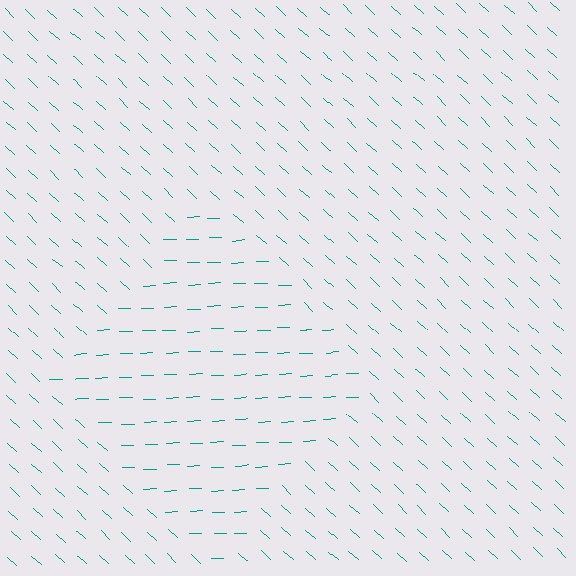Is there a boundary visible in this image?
Yes, there is a texture boundary formed by a change in line orientation.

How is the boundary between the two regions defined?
The boundary is defined purely by a change in line orientation (approximately 45 degrees difference). All lines are the same color and thickness.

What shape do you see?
I see a diamond.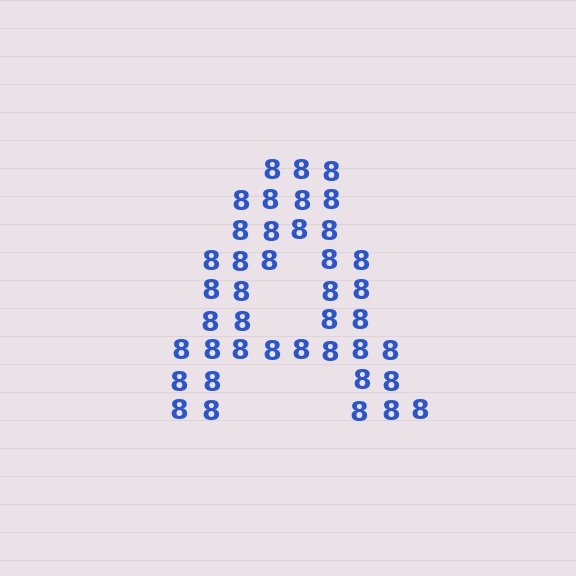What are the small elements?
The small elements are digit 8's.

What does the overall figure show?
The overall figure shows the letter A.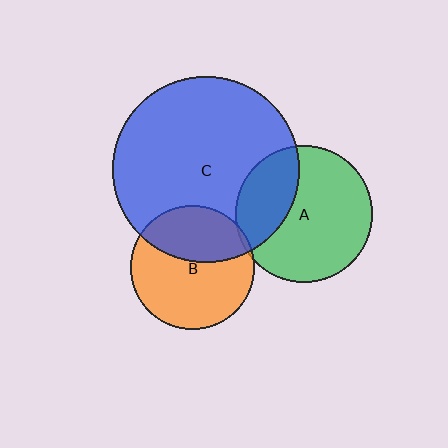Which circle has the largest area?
Circle C (blue).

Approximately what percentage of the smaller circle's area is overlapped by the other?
Approximately 35%.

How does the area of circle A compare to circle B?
Approximately 1.2 times.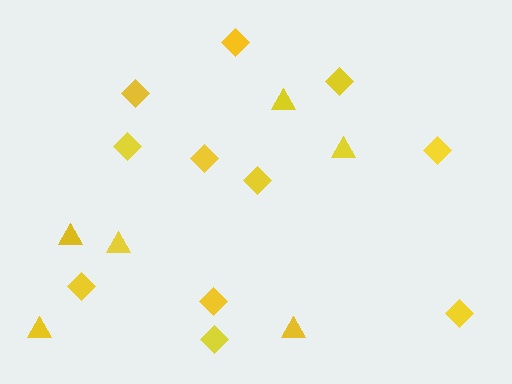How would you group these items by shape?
There are 2 groups: one group of diamonds (11) and one group of triangles (6).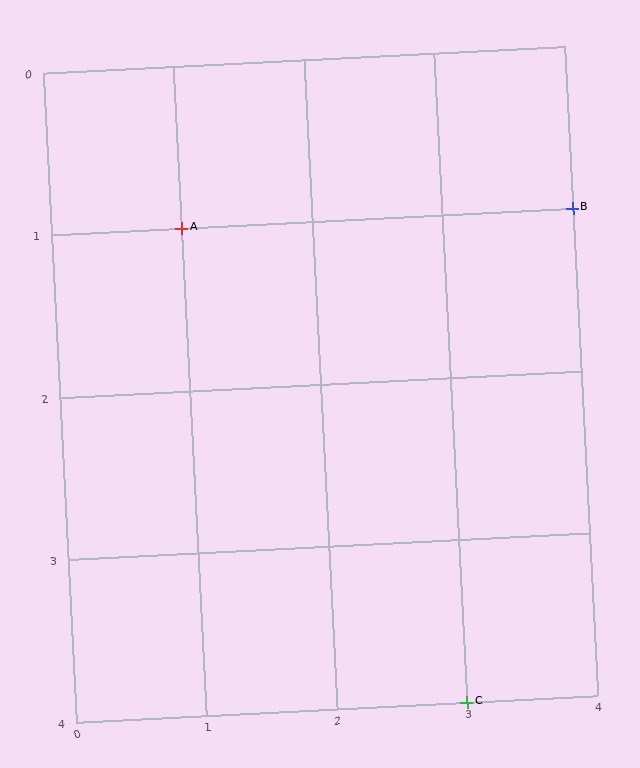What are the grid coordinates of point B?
Point B is at grid coordinates (4, 1).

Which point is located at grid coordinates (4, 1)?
Point B is at (4, 1).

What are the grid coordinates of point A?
Point A is at grid coordinates (1, 1).